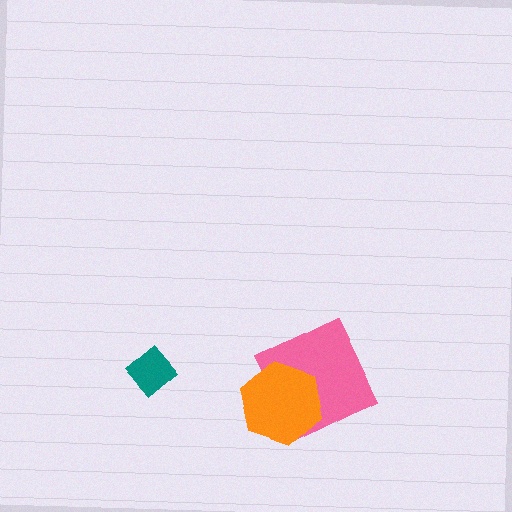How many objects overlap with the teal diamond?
0 objects overlap with the teal diamond.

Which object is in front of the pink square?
The orange hexagon is in front of the pink square.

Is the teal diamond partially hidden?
No, no other shape covers it.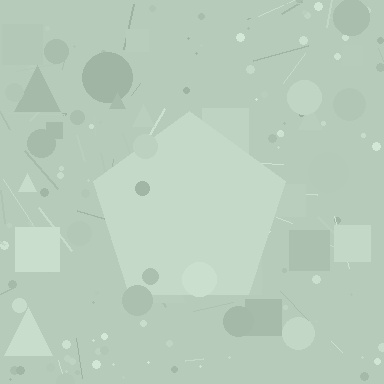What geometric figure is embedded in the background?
A pentagon is embedded in the background.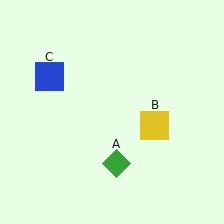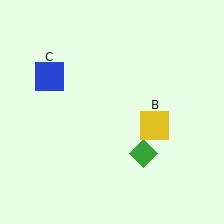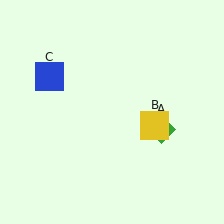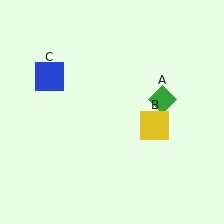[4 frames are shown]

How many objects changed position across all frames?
1 object changed position: green diamond (object A).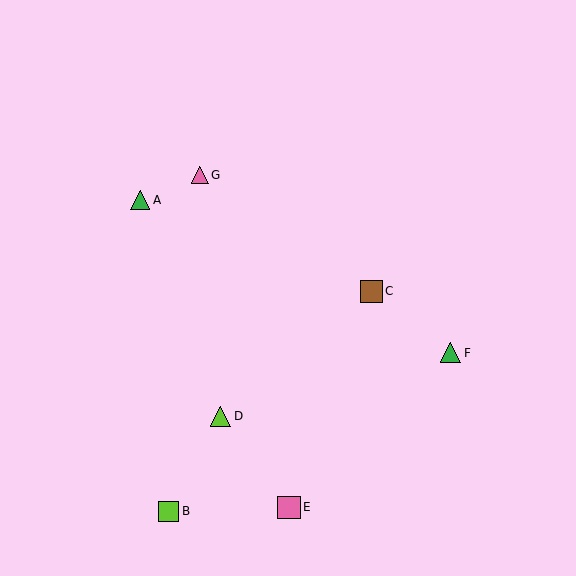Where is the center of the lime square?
The center of the lime square is at (169, 511).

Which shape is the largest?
The pink square (labeled E) is the largest.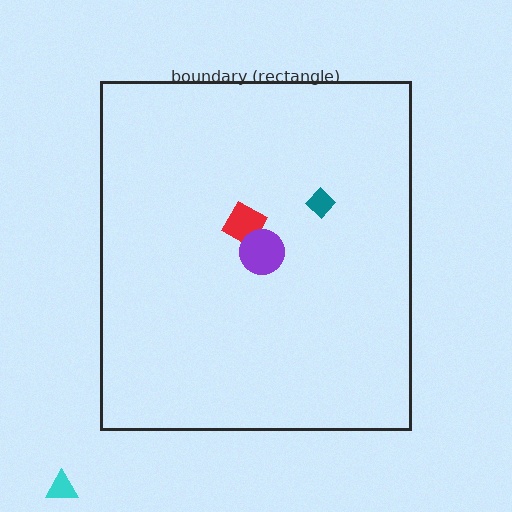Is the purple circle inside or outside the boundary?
Inside.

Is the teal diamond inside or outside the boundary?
Inside.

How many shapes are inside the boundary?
3 inside, 1 outside.